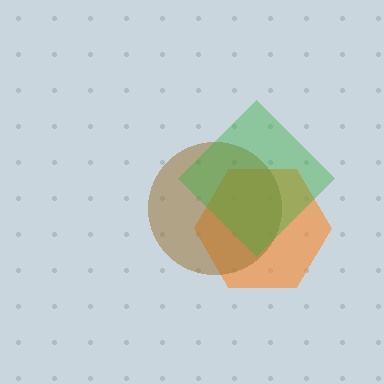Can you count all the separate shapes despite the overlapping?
Yes, there are 3 separate shapes.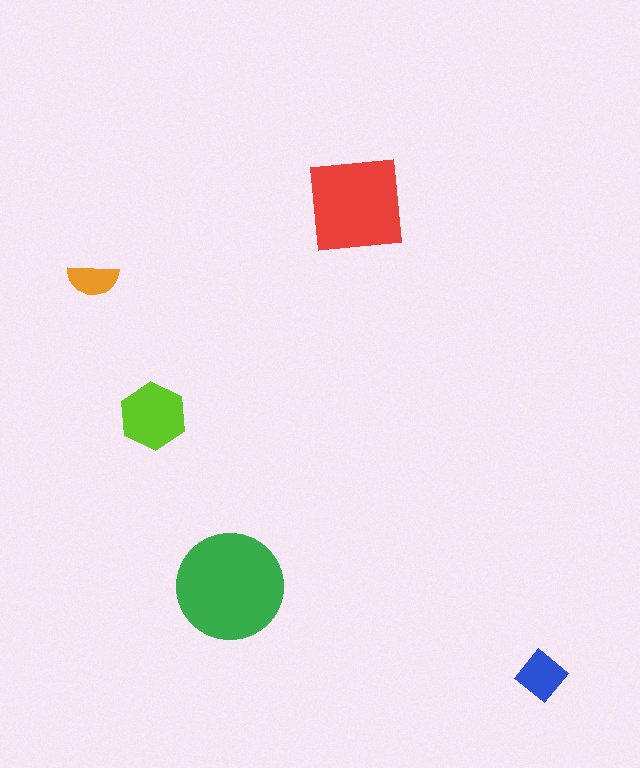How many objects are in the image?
There are 5 objects in the image.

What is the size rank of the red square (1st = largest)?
2nd.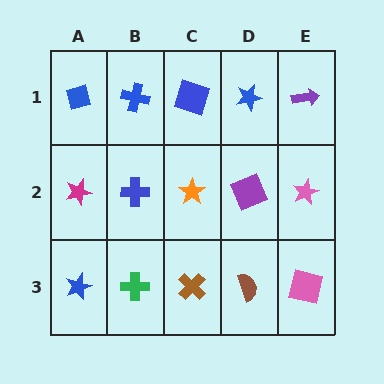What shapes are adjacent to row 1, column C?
An orange star (row 2, column C), a blue cross (row 1, column B), a blue star (row 1, column D).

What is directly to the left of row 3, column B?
A blue star.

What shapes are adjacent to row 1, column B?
A blue cross (row 2, column B), a blue diamond (row 1, column A), a blue square (row 1, column C).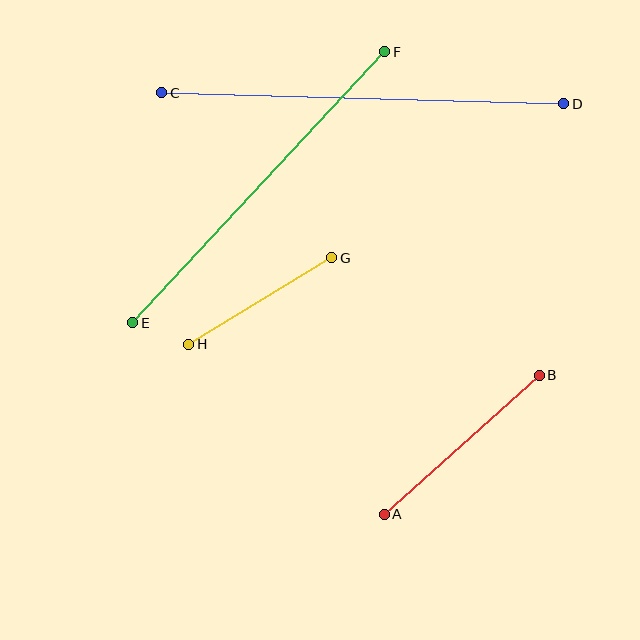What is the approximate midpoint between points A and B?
The midpoint is at approximately (462, 445) pixels.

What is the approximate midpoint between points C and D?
The midpoint is at approximately (363, 98) pixels.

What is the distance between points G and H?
The distance is approximately 168 pixels.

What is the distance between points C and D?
The distance is approximately 402 pixels.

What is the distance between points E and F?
The distance is approximately 370 pixels.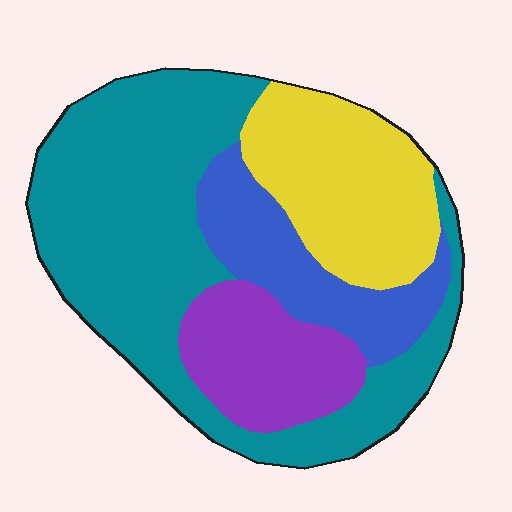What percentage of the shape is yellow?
Yellow takes up about one fifth (1/5) of the shape.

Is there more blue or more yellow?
Yellow.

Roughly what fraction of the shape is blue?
Blue covers 16% of the shape.